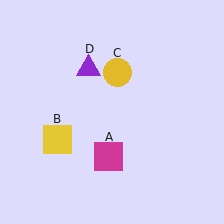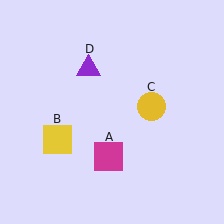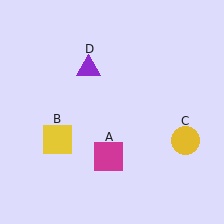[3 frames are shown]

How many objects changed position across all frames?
1 object changed position: yellow circle (object C).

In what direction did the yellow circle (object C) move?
The yellow circle (object C) moved down and to the right.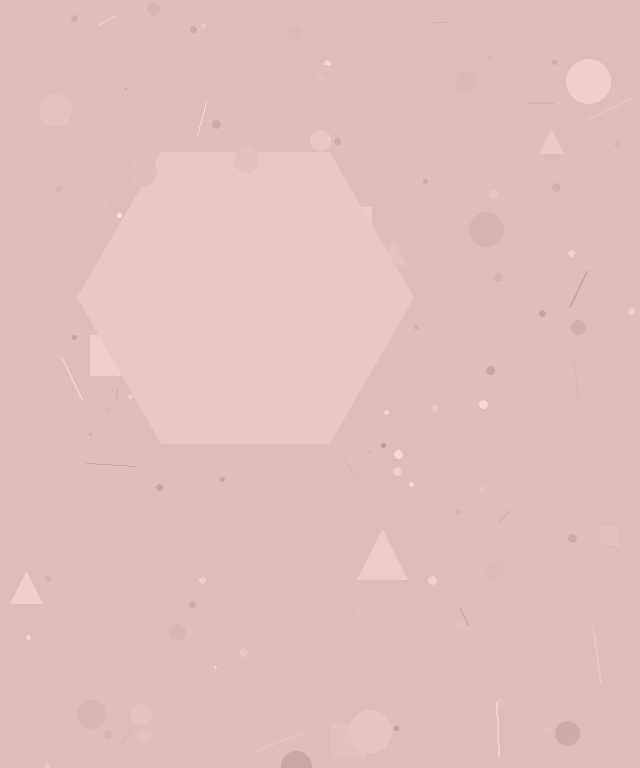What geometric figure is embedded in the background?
A hexagon is embedded in the background.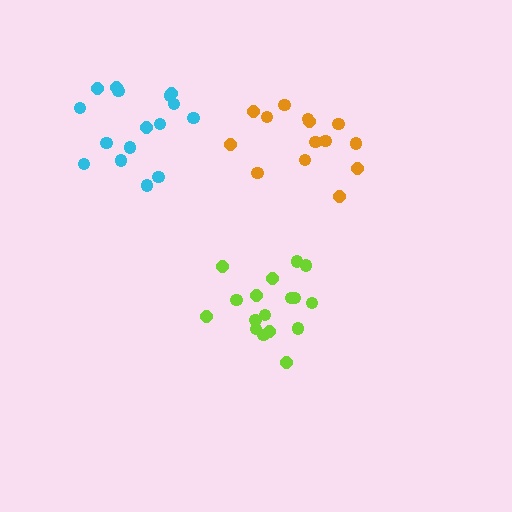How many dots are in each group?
Group 1: 17 dots, Group 2: 16 dots, Group 3: 14 dots (47 total).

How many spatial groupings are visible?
There are 3 spatial groupings.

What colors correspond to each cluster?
The clusters are colored: lime, cyan, orange.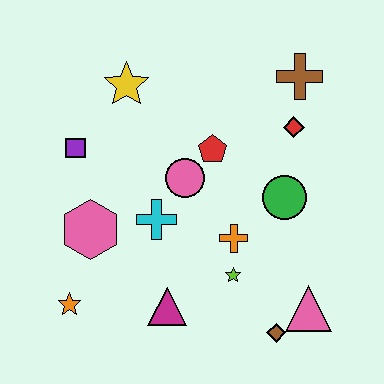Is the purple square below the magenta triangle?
No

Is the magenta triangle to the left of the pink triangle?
Yes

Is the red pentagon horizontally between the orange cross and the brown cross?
No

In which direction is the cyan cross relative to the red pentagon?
The cyan cross is below the red pentagon.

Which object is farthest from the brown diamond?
The yellow star is farthest from the brown diamond.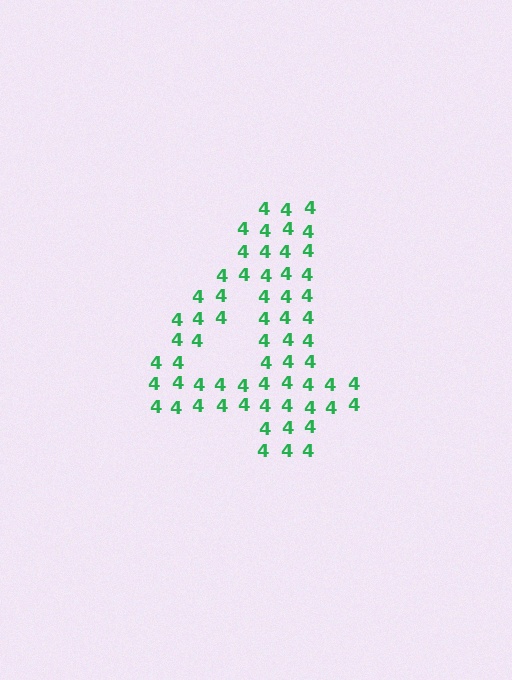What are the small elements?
The small elements are digit 4's.